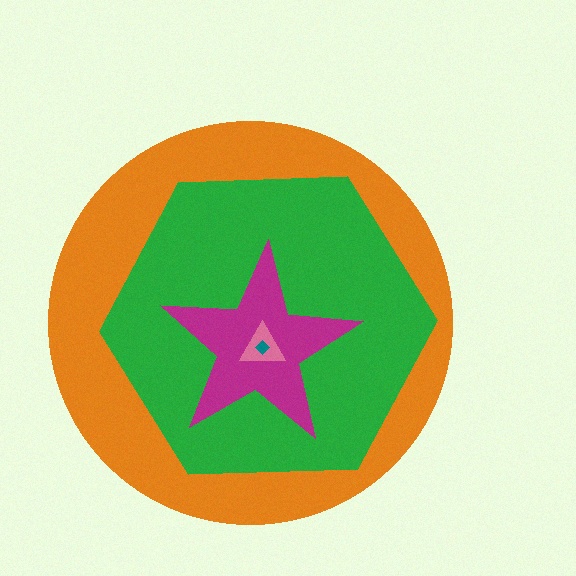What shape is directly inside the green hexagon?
The magenta star.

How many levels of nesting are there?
5.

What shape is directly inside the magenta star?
The pink triangle.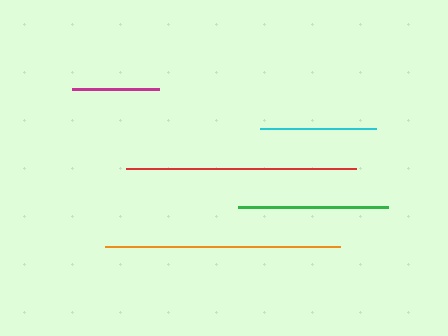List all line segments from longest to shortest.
From longest to shortest: orange, red, green, cyan, magenta.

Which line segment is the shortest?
The magenta line is the shortest at approximately 87 pixels.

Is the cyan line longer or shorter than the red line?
The red line is longer than the cyan line.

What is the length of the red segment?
The red segment is approximately 230 pixels long.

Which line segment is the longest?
The orange line is the longest at approximately 235 pixels.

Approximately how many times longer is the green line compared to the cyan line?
The green line is approximately 1.3 times the length of the cyan line.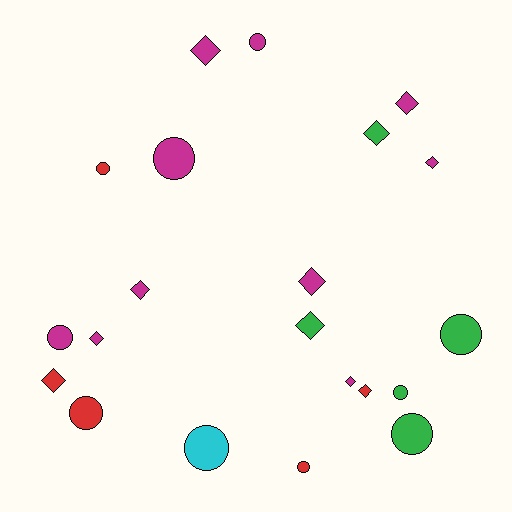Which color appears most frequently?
Magenta, with 10 objects.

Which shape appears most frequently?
Diamond, with 11 objects.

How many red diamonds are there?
There are 2 red diamonds.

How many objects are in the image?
There are 21 objects.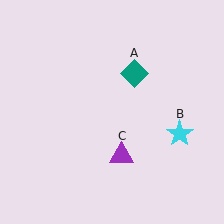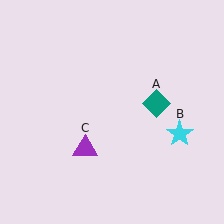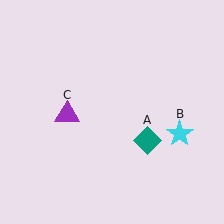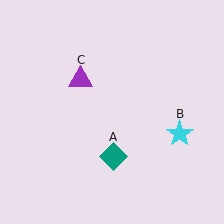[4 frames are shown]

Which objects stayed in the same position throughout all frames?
Cyan star (object B) remained stationary.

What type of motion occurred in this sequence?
The teal diamond (object A), purple triangle (object C) rotated clockwise around the center of the scene.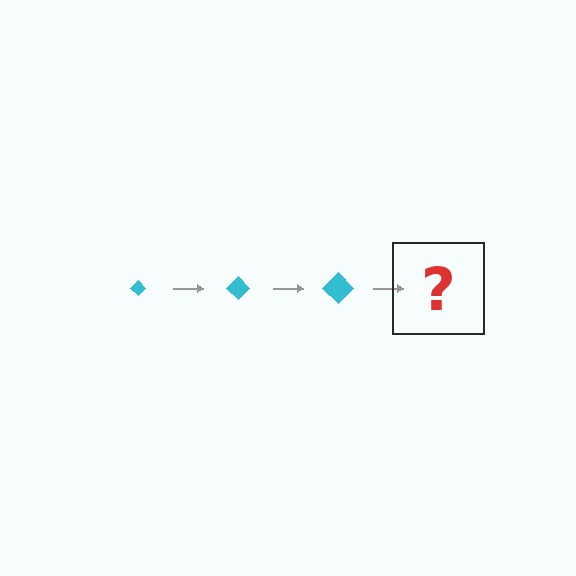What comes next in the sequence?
The next element should be a cyan diamond, larger than the previous one.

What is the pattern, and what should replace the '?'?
The pattern is that the diamond gets progressively larger each step. The '?' should be a cyan diamond, larger than the previous one.